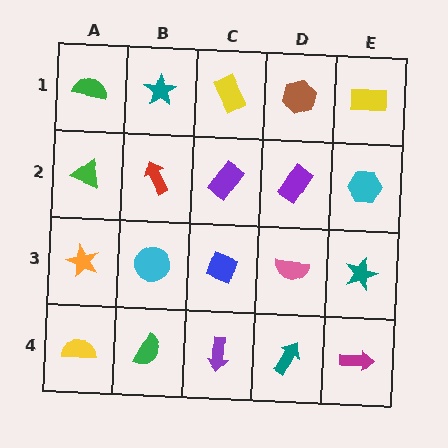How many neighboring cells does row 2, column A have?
3.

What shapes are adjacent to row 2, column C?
A yellow rectangle (row 1, column C), a blue diamond (row 3, column C), a red arrow (row 2, column B), a purple rectangle (row 2, column D).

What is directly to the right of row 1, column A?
A teal star.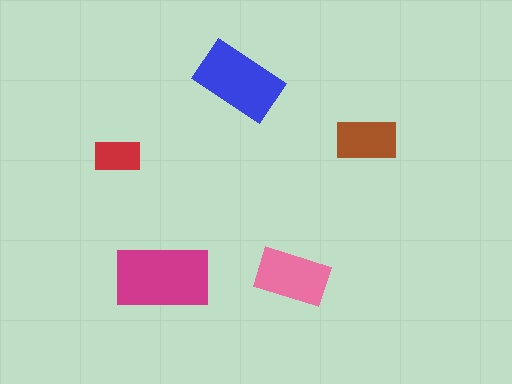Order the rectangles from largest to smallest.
the magenta one, the blue one, the pink one, the brown one, the red one.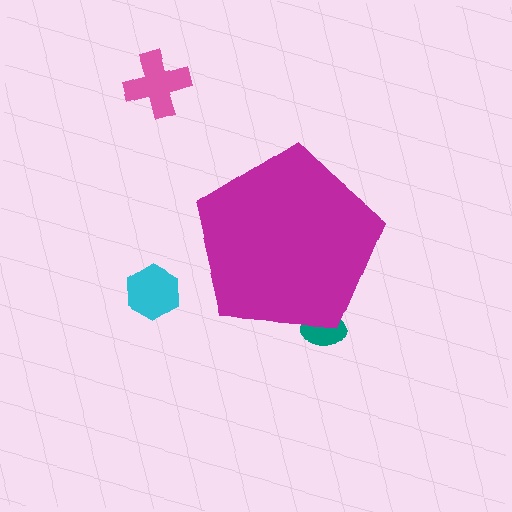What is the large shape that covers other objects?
A magenta pentagon.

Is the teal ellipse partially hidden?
Yes, the teal ellipse is partially hidden behind the magenta pentagon.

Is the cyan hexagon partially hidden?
No, the cyan hexagon is fully visible.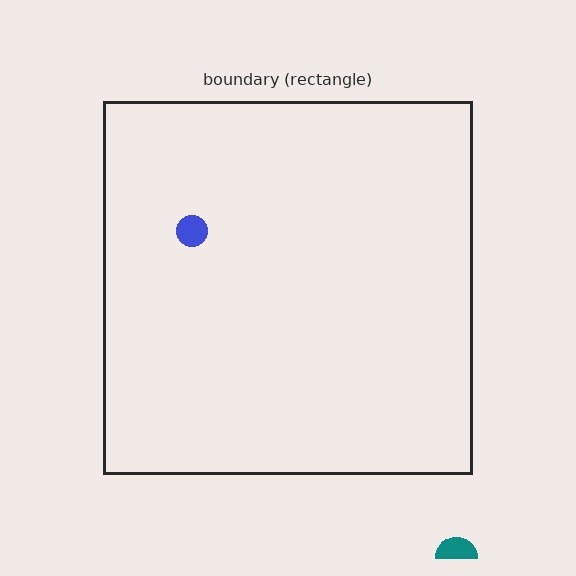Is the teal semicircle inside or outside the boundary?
Outside.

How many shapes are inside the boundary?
1 inside, 1 outside.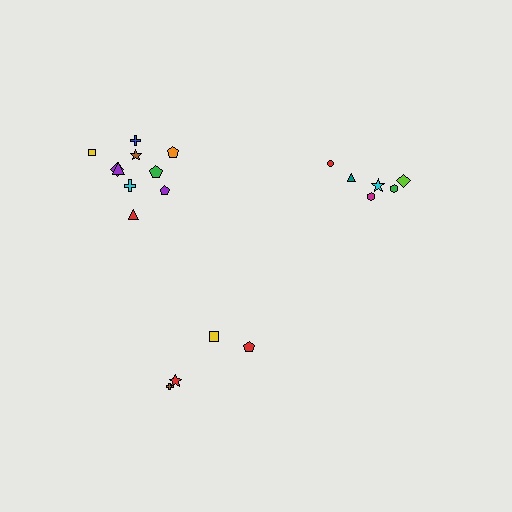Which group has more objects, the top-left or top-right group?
The top-left group.